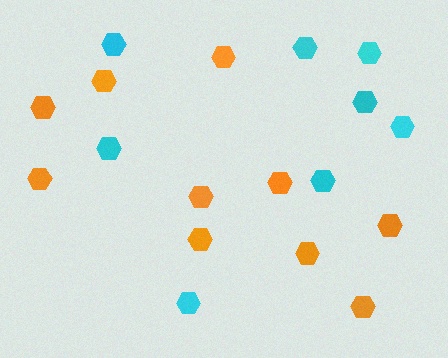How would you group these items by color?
There are 2 groups: one group of cyan hexagons (8) and one group of orange hexagons (10).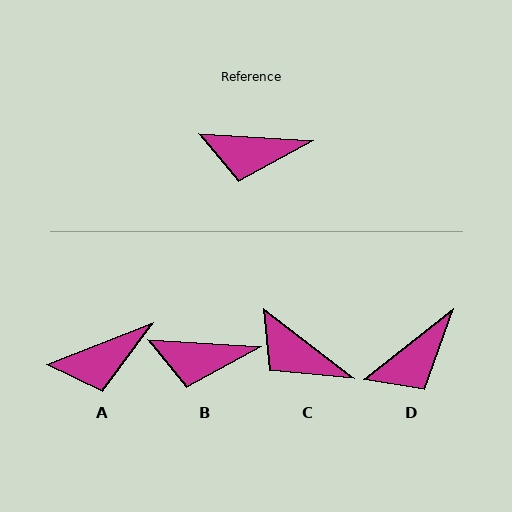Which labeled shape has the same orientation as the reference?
B.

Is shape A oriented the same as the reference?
No, it is off by about 25 degrees.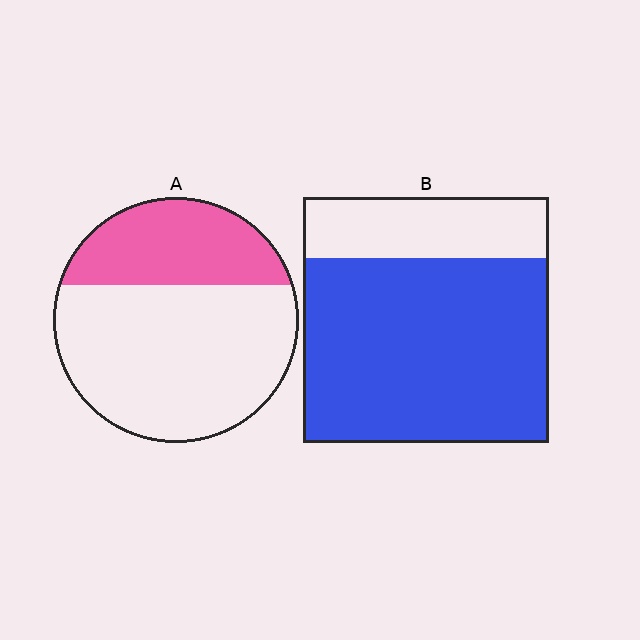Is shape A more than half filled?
No.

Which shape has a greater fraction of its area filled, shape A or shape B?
Shape B.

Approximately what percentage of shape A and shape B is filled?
A is approximately 30% and B is approximately 75%.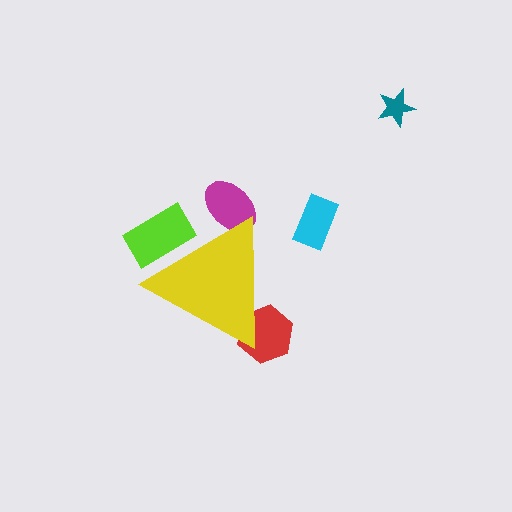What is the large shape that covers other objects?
A yellow triangle.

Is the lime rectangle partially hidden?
Yes, the lime rectangle is partially hidden behind the yellow triangle.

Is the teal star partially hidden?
No, the teal star is fully visible.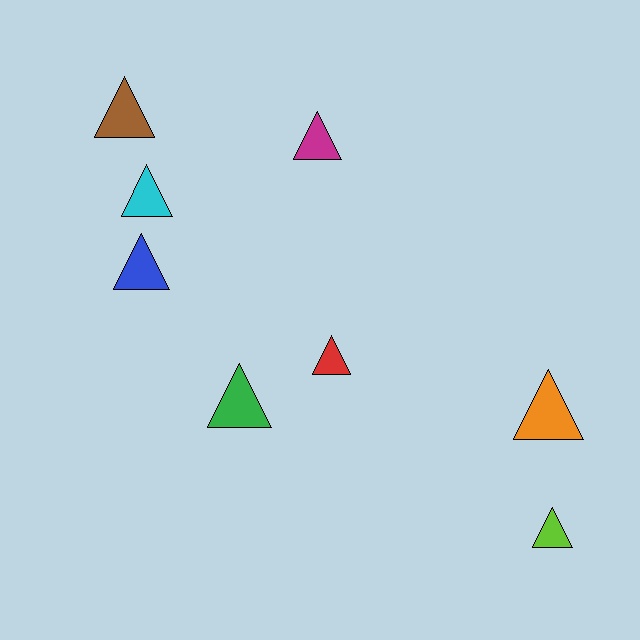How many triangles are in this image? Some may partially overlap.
There are 8 triangles.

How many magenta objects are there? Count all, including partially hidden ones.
There is 1 magenta object.